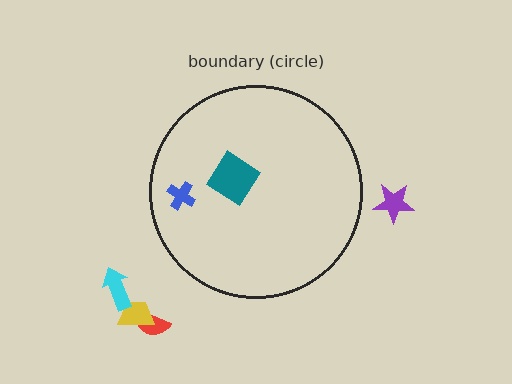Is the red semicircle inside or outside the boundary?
Outside.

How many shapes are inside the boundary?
2 inside, 4 outside.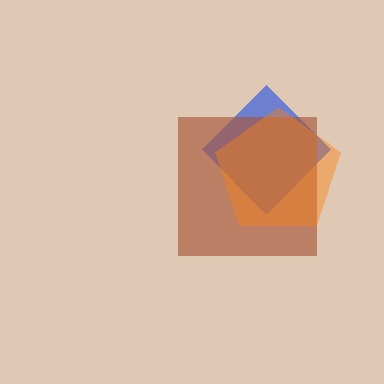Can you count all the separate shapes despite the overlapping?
Yes, there are 3 separate shapes.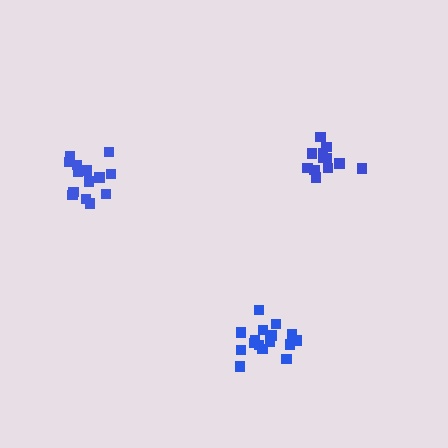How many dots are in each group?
Group 1: 12 dots, Group 2: 17 dots, Group 3: 14 dots (43 total).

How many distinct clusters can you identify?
There are 3 distinct clusters.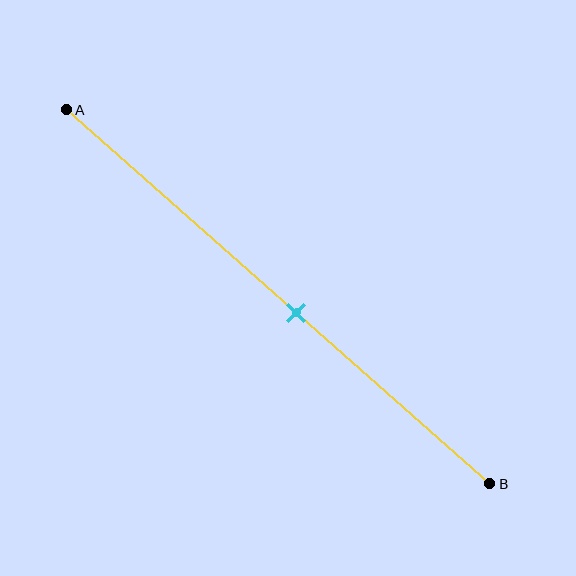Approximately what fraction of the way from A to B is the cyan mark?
The cyan mark is approximately 55% of the way from A to B.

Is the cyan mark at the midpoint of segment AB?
No, the mark is at about 55% from A, not at the 50% midpoint.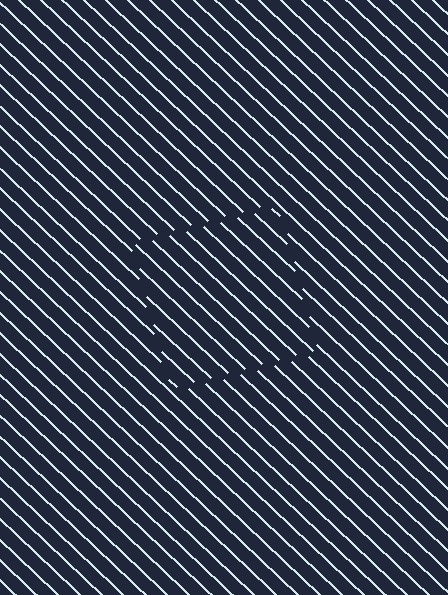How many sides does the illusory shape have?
4 sides — the line-ends trace a square.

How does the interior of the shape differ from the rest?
The interior of the shape contains the same grating, shifted by half a period — the contour is defined by the phase discontinuity where line-ends from the inner and outer gratings abut.